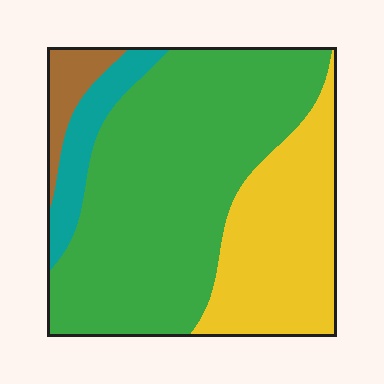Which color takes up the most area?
Green, at roughly 60%.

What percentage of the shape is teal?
Teal takes up about one tenth (1/10) of the shape.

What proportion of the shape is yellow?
Yellow takes up about one quarter (1/4) of the shape.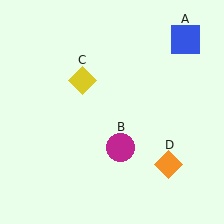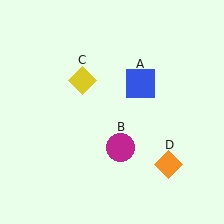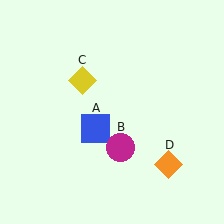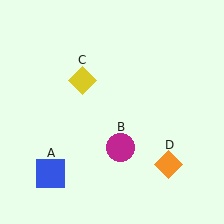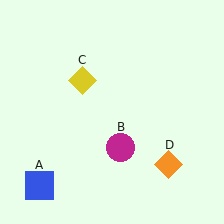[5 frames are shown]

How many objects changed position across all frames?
1 object changed position: blue square (object A).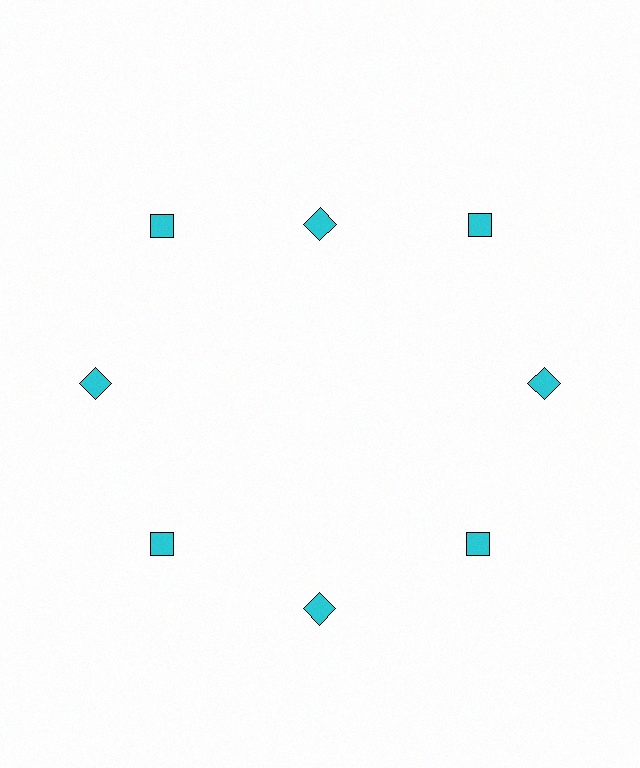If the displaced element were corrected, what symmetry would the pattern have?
It would have 8-fold rotational symmetry — the pattern would map onto itself every 45 degrees.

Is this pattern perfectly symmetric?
No. The 8 cyan diamonds are arranged in a ring, but one element near the 12 o'clock position is pulled inward toward the center, breaking the 8-fold rotational symmetry.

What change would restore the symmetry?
The symmetry would be restored by moving it outward, back onto the ring so that all 8 diamonds sit at equal angles and equal distance from the center.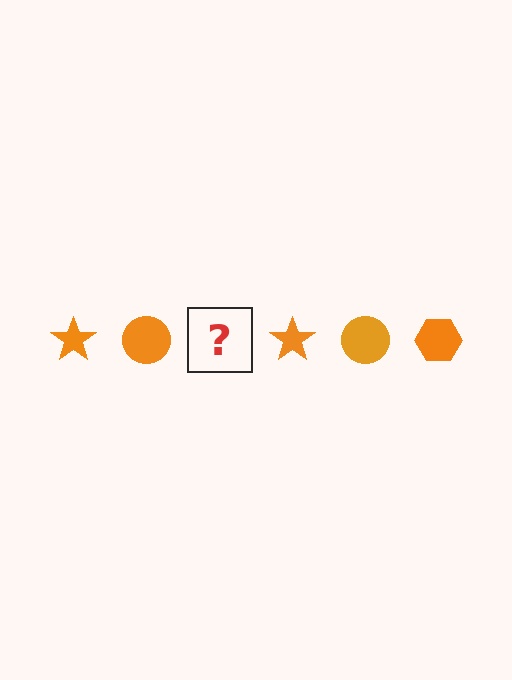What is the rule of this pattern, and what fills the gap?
The rule is that the pattern cycles through star, circle, hexagon shapes in orange. The gap should be filled with an orange hexagon.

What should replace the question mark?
The question mark should be replaced with an orange hexagon.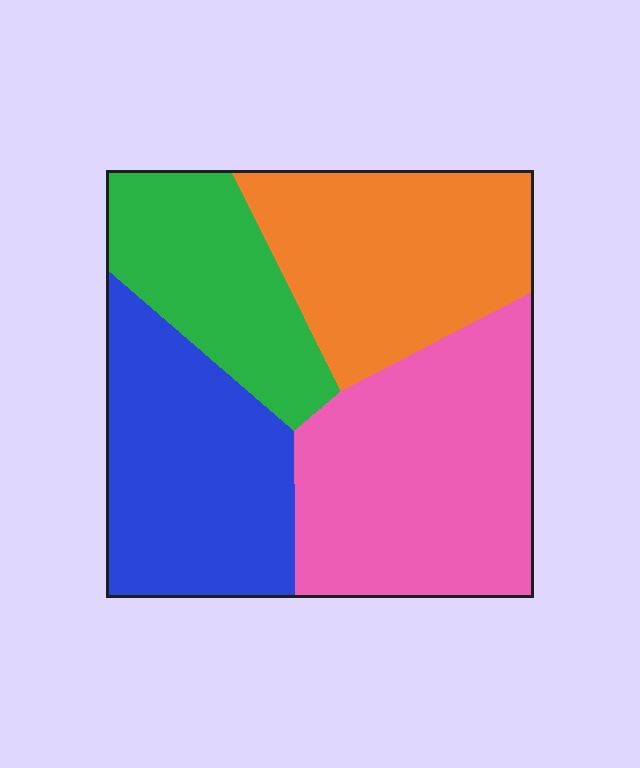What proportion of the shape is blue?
Blue takes up about one quarter (1/4) of the shape.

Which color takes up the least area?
Green, at roughly 20%.